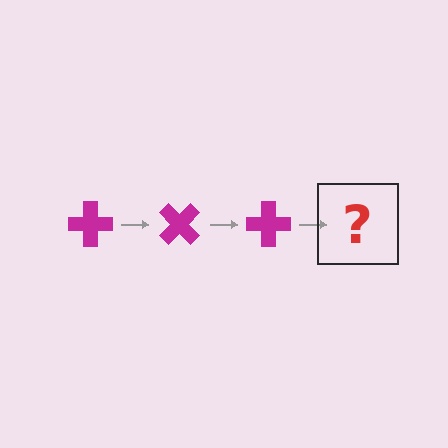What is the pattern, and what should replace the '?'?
The pattern is that the cross rotates 45 degrees each step. The '?' should be a magenta cross rotated 135 degrees.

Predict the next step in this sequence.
The next step is a magenta cross rotated 135 degrees.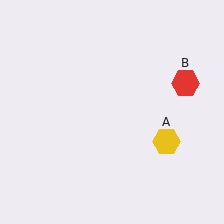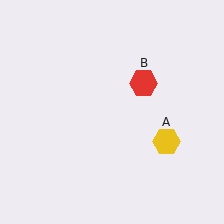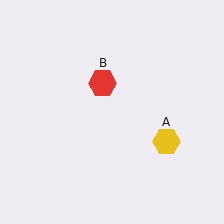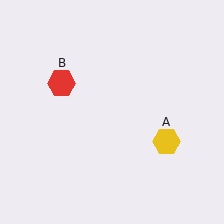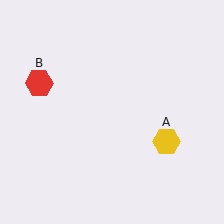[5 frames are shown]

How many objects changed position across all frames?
1 object changed position: red hexagon (object B).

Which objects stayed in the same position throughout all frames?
Yellow hexagon (object A) remained stationary.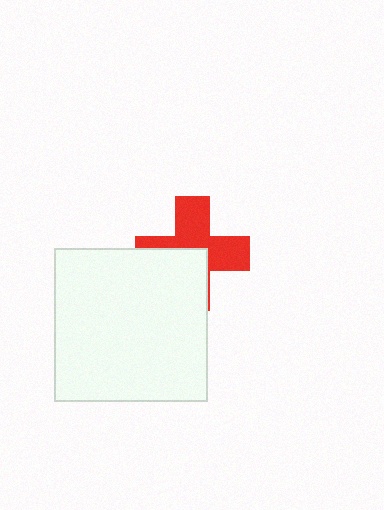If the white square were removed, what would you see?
You would see the complete red cross.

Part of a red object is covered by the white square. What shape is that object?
It is a cross.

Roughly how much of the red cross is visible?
About half of it is visible (roughly 56%).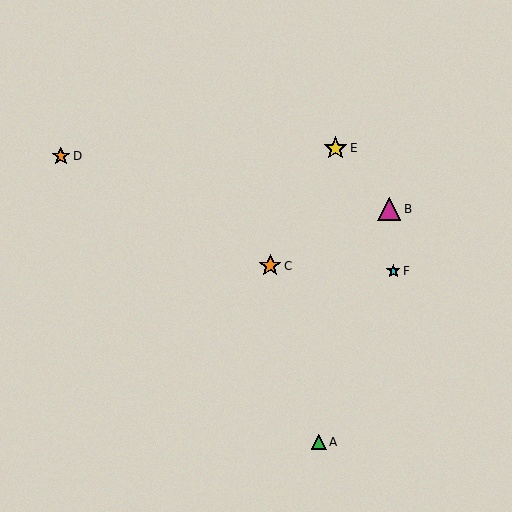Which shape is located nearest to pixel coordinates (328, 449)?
The green triangle (labeled A) at (319, 442) is nearest to that location.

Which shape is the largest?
The yellow star (labeled E) is the largest.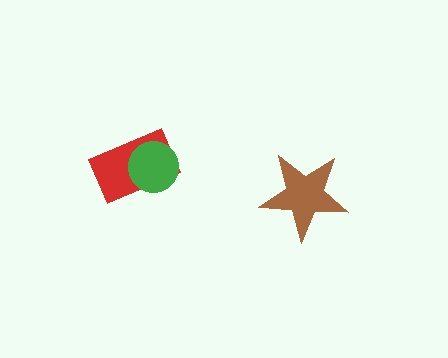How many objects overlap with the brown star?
0 objects overlap with the brown star.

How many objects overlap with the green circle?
1 object overlaps with the green circle.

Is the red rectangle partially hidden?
Yes, it is partially covered by another shape.